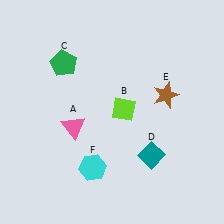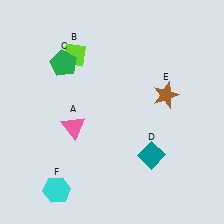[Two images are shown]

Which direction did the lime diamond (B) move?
The lime diamond (B) moved up.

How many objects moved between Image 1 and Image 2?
2 objects moved between the two images.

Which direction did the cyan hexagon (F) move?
The cyan hexagon (F) moved left.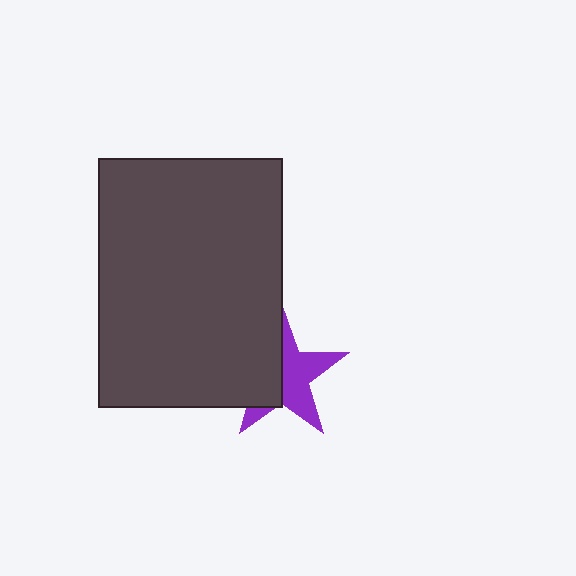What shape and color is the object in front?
The object in front is a dark gray rectangle.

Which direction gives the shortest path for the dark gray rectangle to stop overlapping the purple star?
Moving left gives the shortest separation.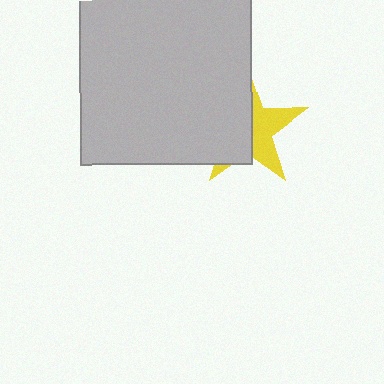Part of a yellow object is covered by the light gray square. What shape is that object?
It is a star.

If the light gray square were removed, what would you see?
You would see the complete yellow star.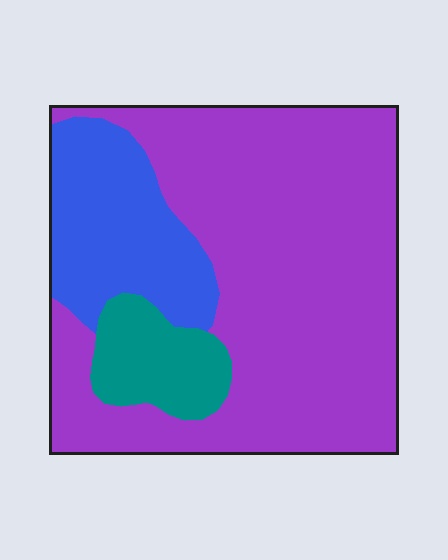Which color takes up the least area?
Teal, at roughly 10%.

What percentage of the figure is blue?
Blue takes up between a sixth and a third of the figure.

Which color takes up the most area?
Purple, at roughly 70%.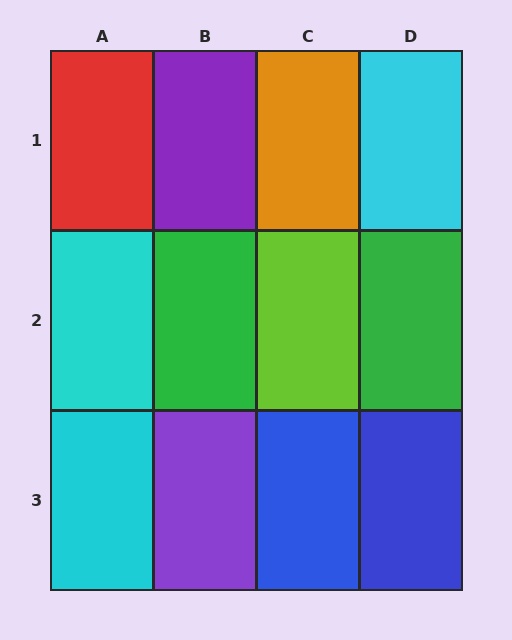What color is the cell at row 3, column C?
Blue.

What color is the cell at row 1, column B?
Purple.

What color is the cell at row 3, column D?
Blue.